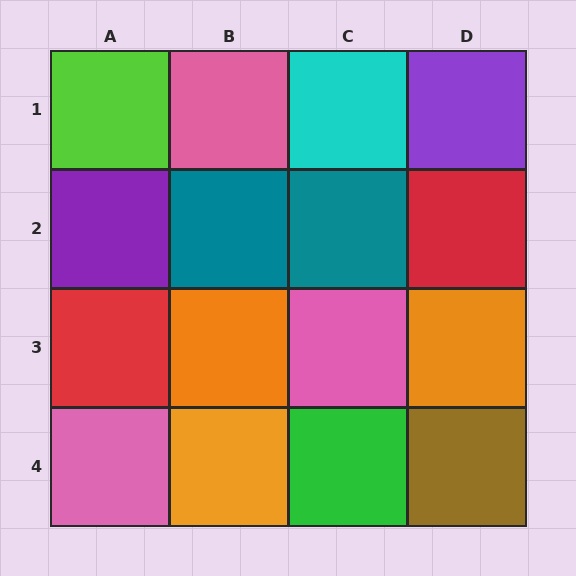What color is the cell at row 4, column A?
Pink.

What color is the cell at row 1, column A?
Lime.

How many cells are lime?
1 cell is lime.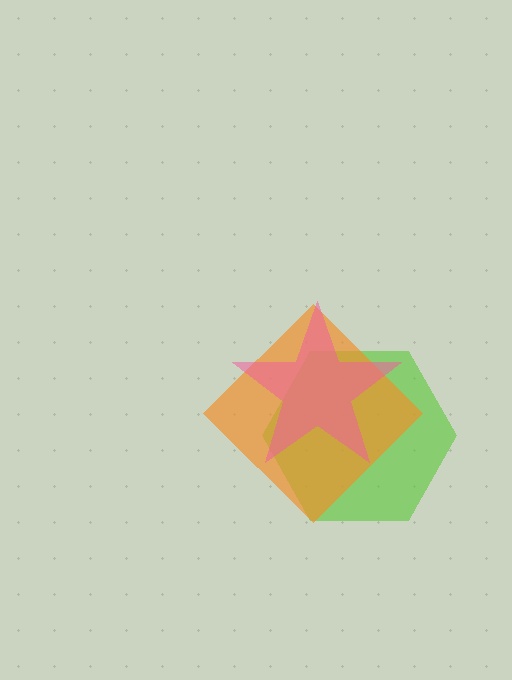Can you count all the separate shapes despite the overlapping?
Yes, there are 3 separate shapes.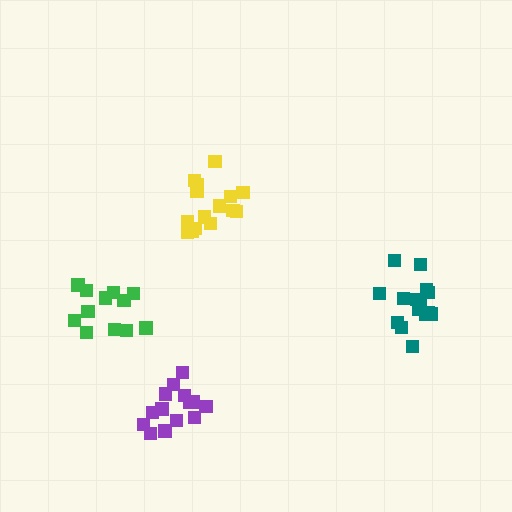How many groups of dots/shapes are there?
There are 4 groups.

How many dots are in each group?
Group 1: 15 dots, Group 2: 15 dots, Group 3: 12 dots, Group 4: 14 dots (56 total).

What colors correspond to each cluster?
The clusters are colored: teal, yellow, green, purple.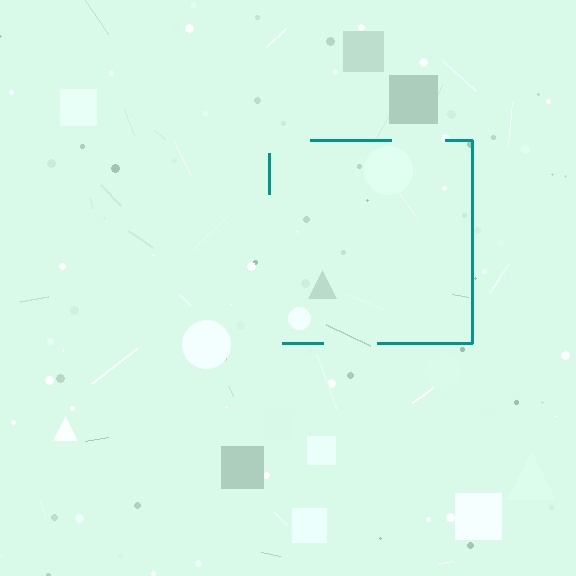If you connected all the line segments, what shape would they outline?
They would outline a square.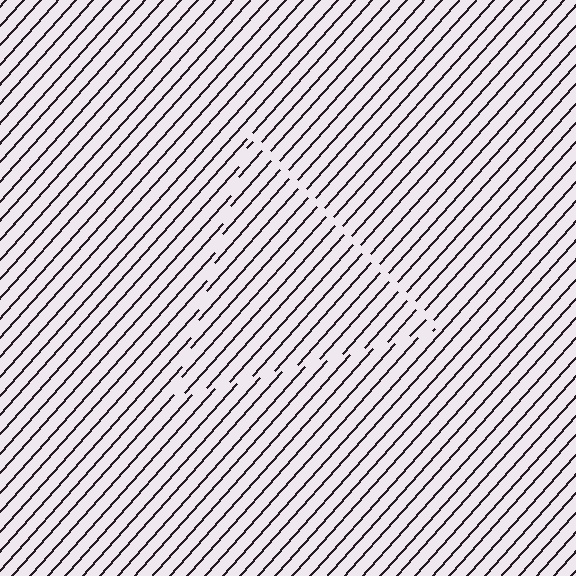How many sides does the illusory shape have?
3 sides — the line-ends trace a triangle.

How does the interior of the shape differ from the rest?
The interior of the shape contains the same grating, shifted by half a period — the contour is defined by the phase discontinuity where line-ends from the inner and outer gratings abut.